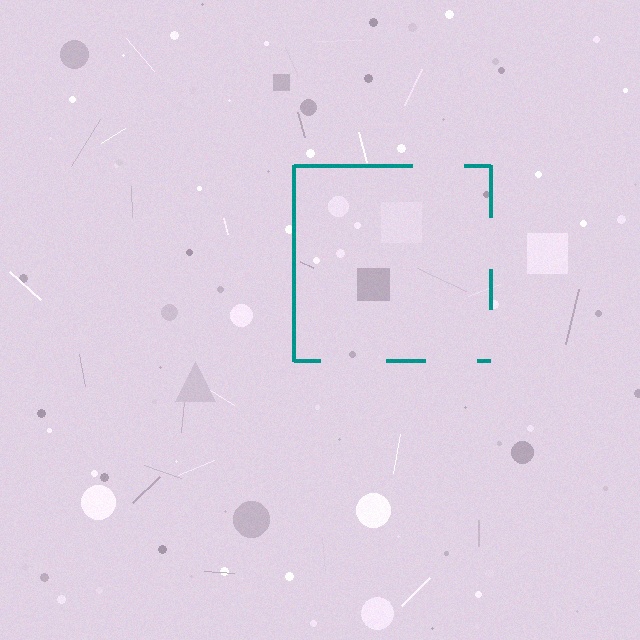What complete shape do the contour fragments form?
The contour fragments form a square.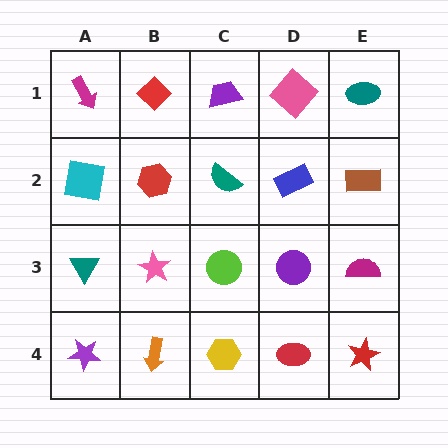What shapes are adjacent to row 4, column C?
A lime circle (row 3, column C), an orange arrow (row 4, column B), a red ellipse (row 4, column D).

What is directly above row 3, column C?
A teal semicircle.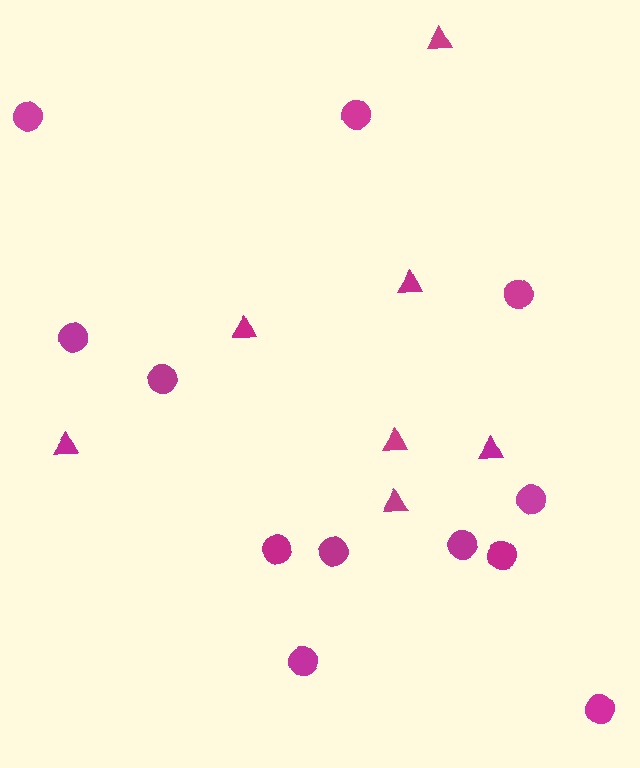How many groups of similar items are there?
There are 2 groups: one group of circles (12) and one group of triangles (7).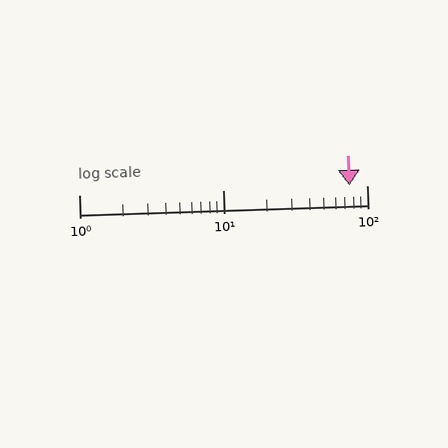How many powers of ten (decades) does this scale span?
The scale spans 2 decades, from 1 to 100.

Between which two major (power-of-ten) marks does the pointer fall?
The pointer is between 10 and 100.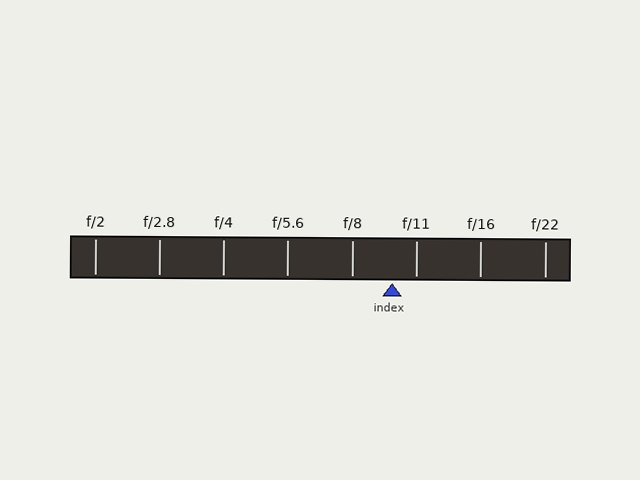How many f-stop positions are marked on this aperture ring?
There are 8 f-stop positions marked.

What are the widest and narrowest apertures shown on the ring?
The widest aperture shown is f/2 and the narrowest is f/22.